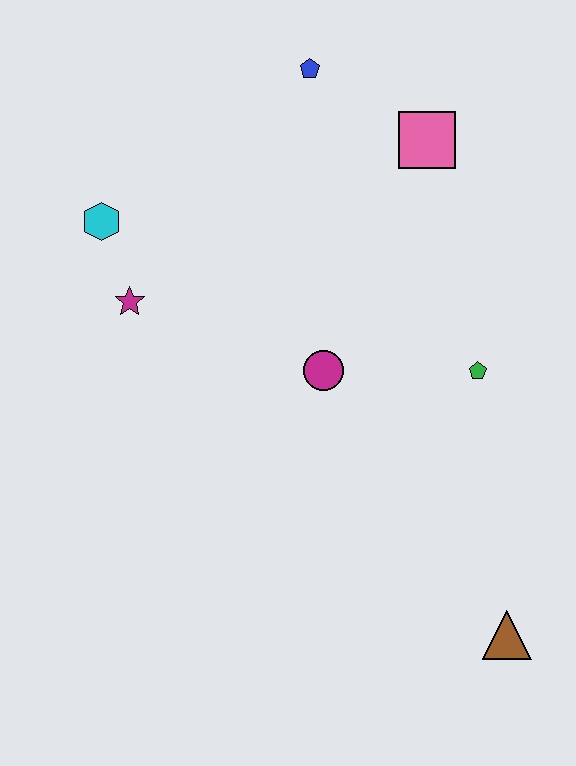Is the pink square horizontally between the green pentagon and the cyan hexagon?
Yes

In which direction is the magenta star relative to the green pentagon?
The magenta star is to the left of the green pentagon.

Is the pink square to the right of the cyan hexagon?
Yes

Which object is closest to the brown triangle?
The green pentagon is closest to the brown triangle.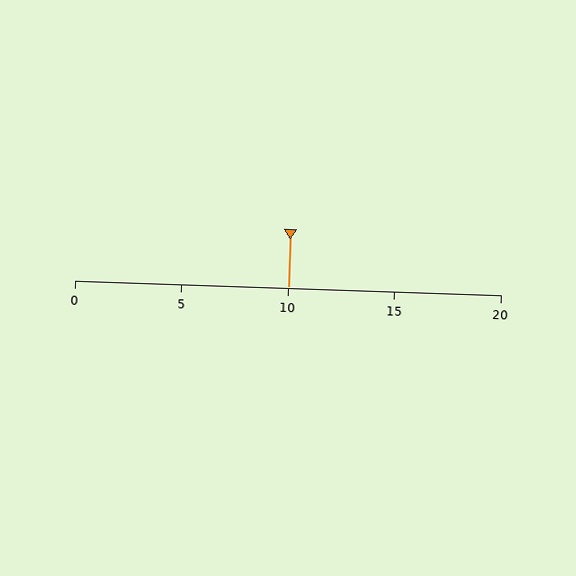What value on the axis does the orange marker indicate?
The marker indicates approximately 10.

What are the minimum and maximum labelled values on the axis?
The axis runs from 0 to 20.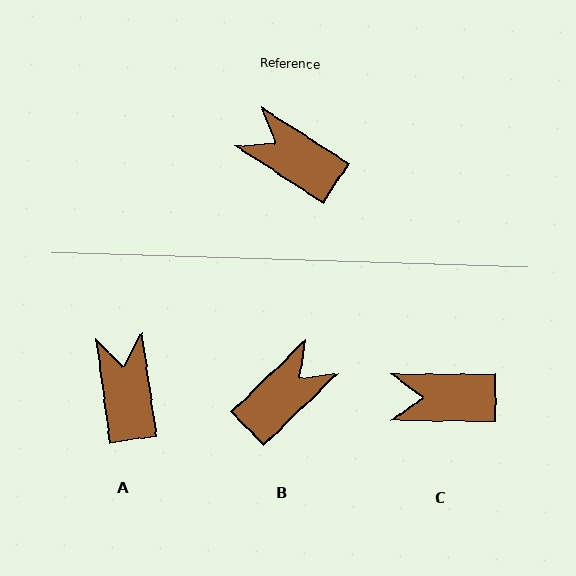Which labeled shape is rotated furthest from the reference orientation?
B, about 103 degrees away.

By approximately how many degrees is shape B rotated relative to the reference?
Approximately 103 degrees clockwise.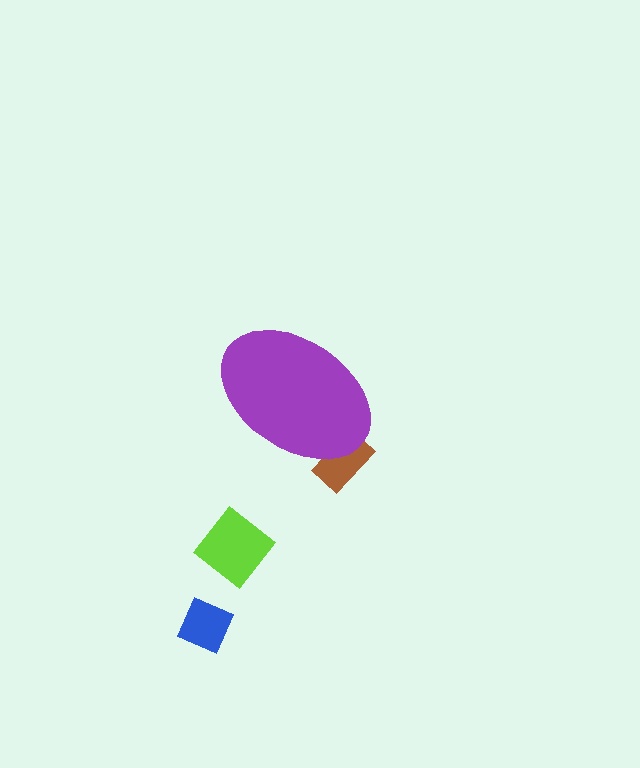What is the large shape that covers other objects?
A purple ellipse.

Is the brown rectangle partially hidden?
Yes, the brown rectangle is partially hidden behind the purple ellipse.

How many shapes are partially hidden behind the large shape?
1 shape is partially hidden.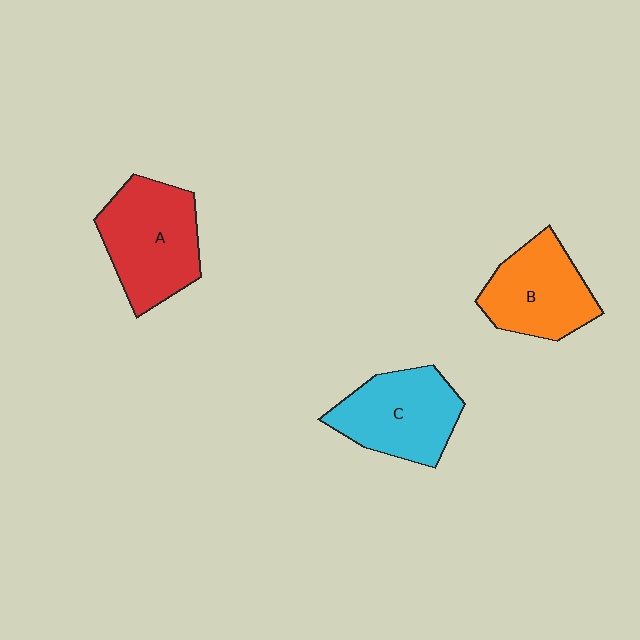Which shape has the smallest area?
Shape B (orange).